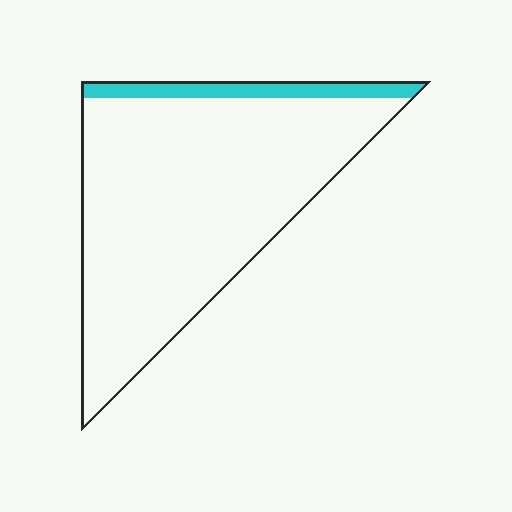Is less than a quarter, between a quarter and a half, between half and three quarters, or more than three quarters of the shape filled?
Less than a quarter.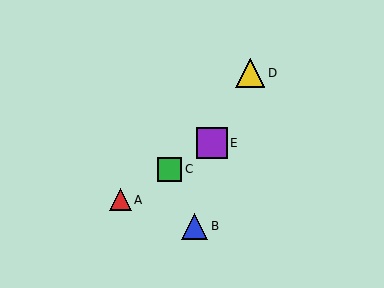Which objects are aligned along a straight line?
Objects A, C, E are aligned along a straight line.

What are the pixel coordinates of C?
Object C is at (169, 169).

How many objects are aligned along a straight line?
3 objects (A, C, E) are aligned along a straight line.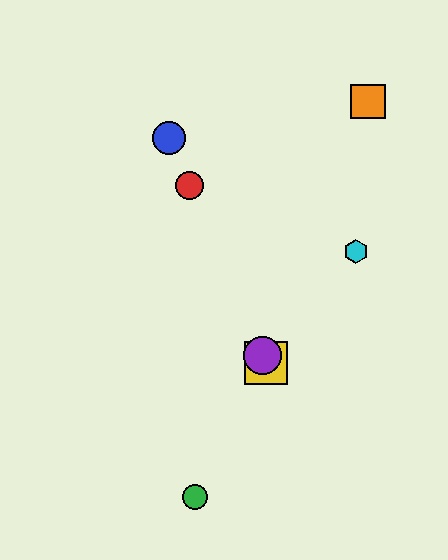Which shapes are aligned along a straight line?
The red circle, the blue circle, the yellow square, the purple circle are aligned along a straight line.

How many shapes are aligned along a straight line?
4 shapes (the red circle, the blue circle, the yellow square, the purple circle) are aligned along a straight line.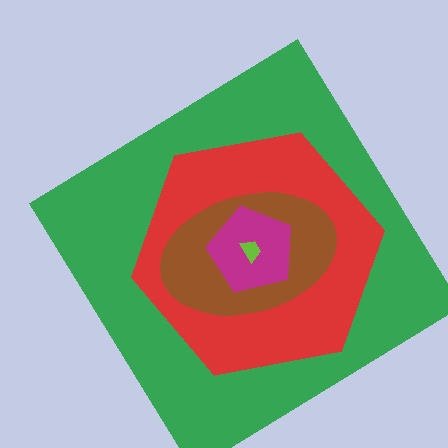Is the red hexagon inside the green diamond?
Yes.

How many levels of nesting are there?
5.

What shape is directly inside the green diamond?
The red hexagon.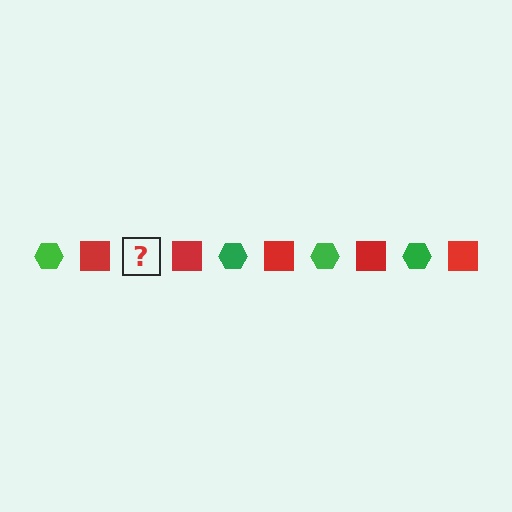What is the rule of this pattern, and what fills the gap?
The rule is that the pattern alternates between green hexagon and red square. The gap should be filled with a green hexagon.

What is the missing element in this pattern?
The missing element is a green hexagon.